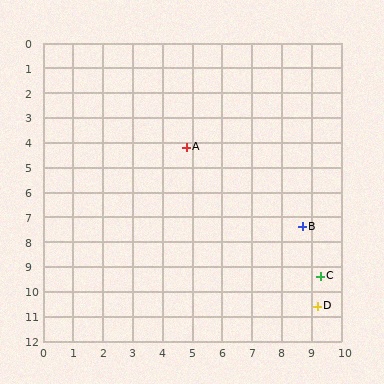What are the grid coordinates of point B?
Point B is at approximately (8.7, 7.4).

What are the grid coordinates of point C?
Point C is at approximately (9.3, 9.4).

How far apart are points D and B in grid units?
Points D and B are about 3.2 grid units apart.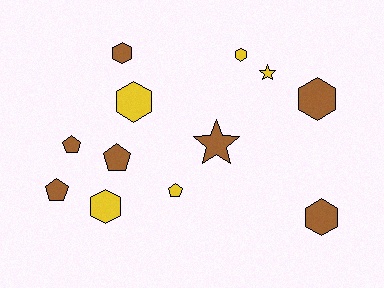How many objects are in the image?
There are 12 objects.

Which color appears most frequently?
Brown, with 7 objects.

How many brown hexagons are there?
There are 3 brown hexagons.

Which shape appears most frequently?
Hexagon, with 6 objects.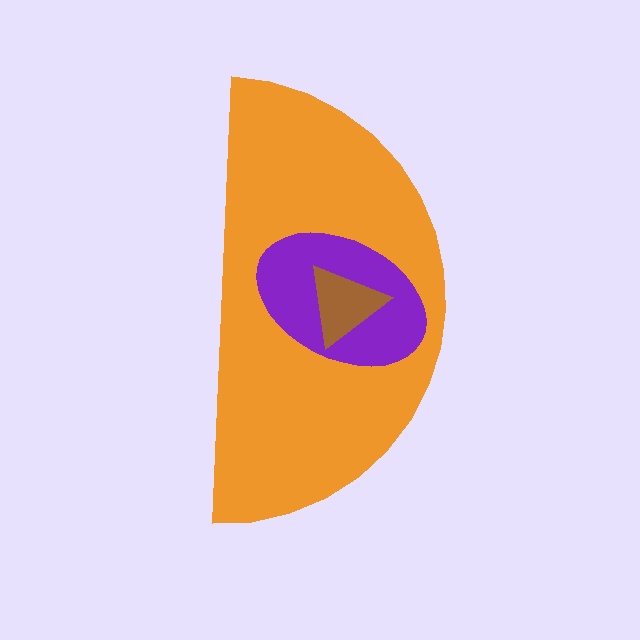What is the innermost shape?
The brown triangle.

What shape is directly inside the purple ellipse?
The brown triangle.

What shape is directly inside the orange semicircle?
The purple ellipse.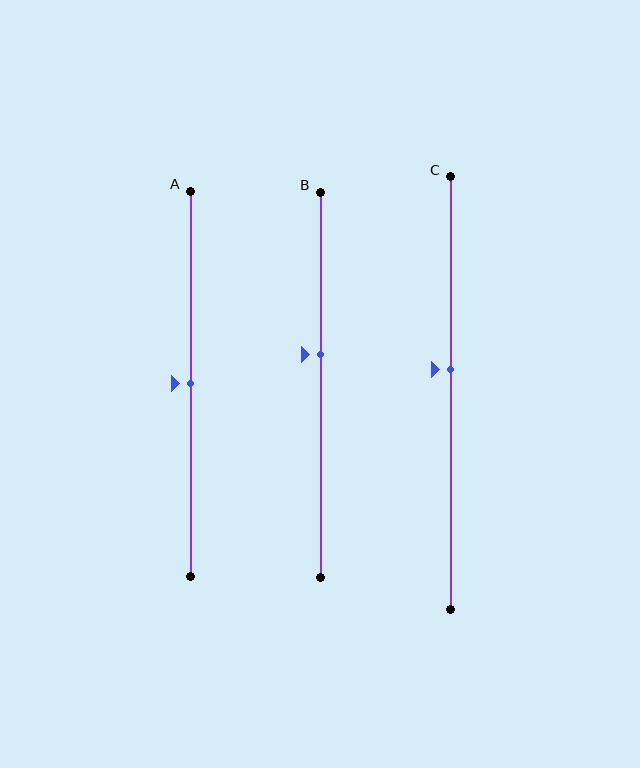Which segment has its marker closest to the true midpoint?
Segment A has its marker closest to the true midpoint.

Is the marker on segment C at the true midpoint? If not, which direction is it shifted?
No, the marker on segment C is shifted upward by about 5% of the segment length.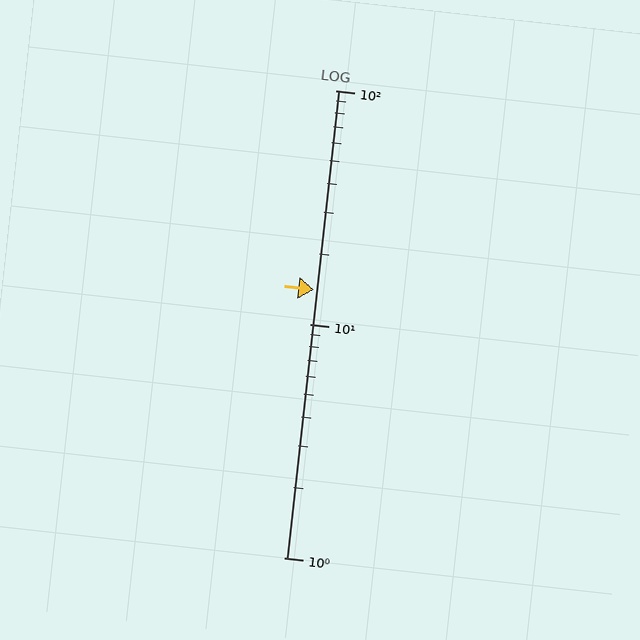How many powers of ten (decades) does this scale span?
The scale spans 2 decades, from 1 to 100.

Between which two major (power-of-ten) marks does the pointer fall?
The pointer is between 10 and 100.